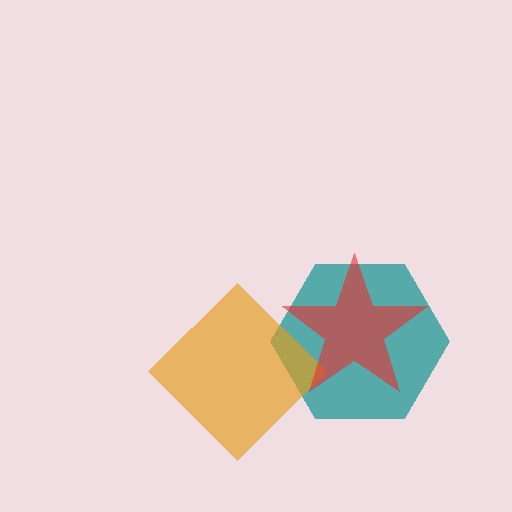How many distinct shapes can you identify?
There are 3 distinct shapes: a teal hexagon, an orange diamond, a red star.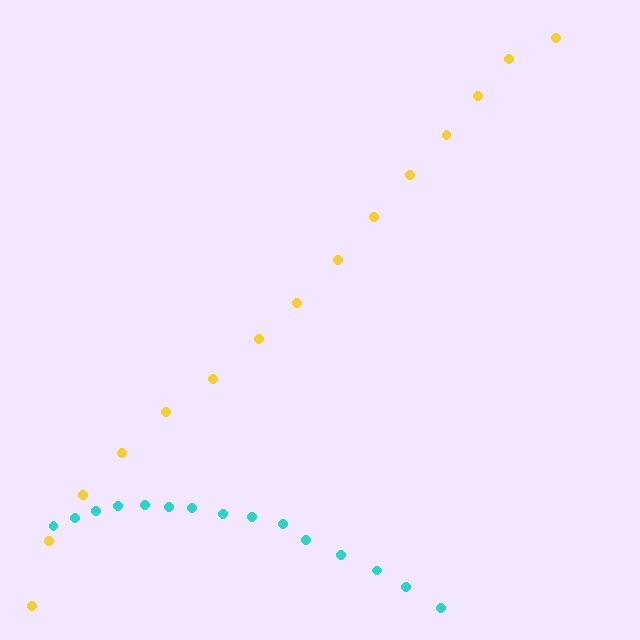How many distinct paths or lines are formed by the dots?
There are 2 distinct paths.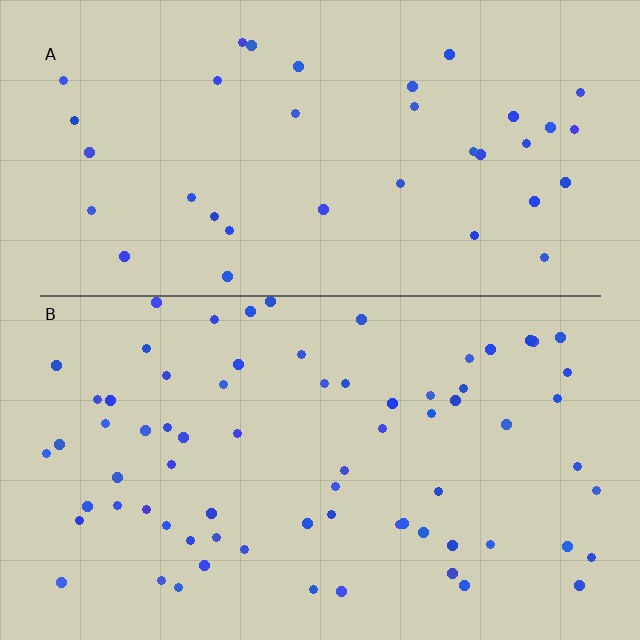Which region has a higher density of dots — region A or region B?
B (the bottom).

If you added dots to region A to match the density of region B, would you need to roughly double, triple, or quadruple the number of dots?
Approximately double.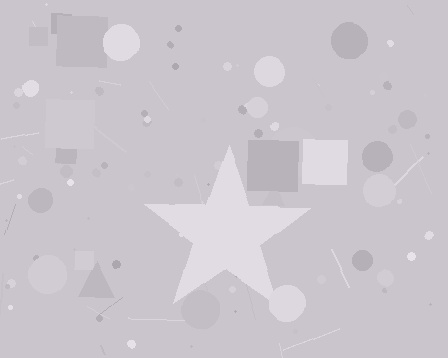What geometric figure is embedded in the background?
A star is embedded in the background.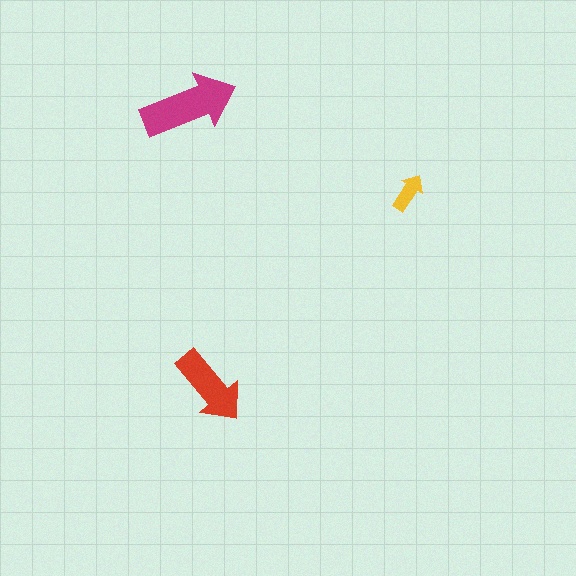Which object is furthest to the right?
The yellow arrow is rightmost.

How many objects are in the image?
There are 3 objects in the image.